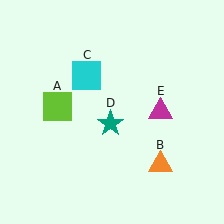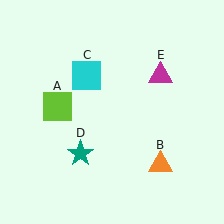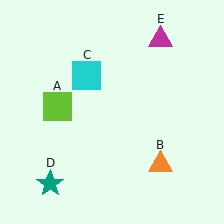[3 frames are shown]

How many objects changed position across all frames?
2 objects changed position: teal star (object D), magenta triangle (object E).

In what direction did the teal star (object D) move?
The teal star (object D) moved down and to the left.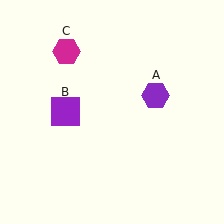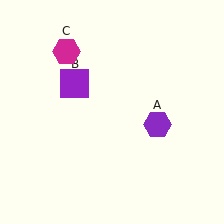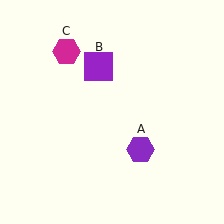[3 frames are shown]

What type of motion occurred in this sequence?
The purple hexagon (object A), purple square (object B) rotated clockwise around the center of the scene.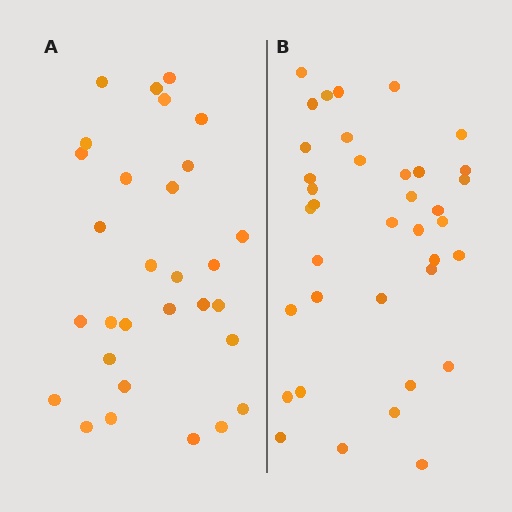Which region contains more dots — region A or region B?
Region B (the right region) has more dots.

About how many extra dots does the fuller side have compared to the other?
Region B has roughly 8 or so more dots than region A.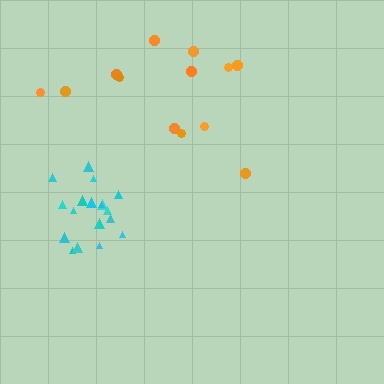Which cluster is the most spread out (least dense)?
Orange.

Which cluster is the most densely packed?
Cyan.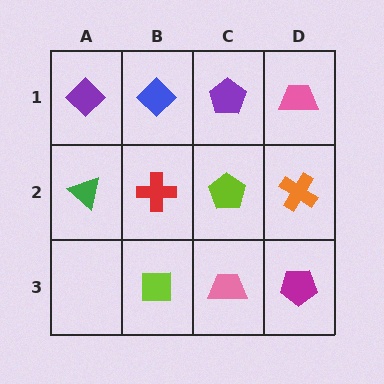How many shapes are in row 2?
4 shapes.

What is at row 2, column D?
An orange cross.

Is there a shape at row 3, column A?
No, that cell is empty.